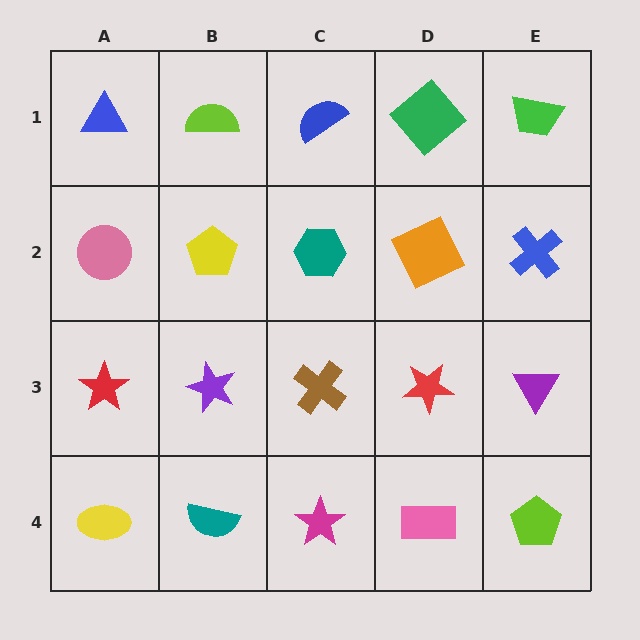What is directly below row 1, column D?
An orange square.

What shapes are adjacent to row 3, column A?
A pink circle (row 2, column A), a yellow ellipse (row 4, column A), a purple star (row 3, column B).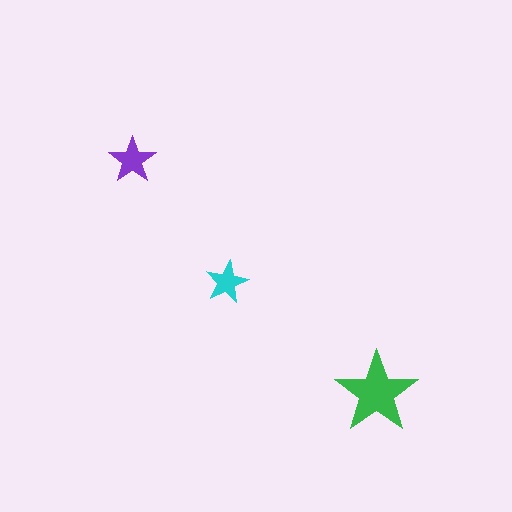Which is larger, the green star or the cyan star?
The green one.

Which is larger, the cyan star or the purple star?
The purple one.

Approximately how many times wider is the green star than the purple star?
About 2 times wider.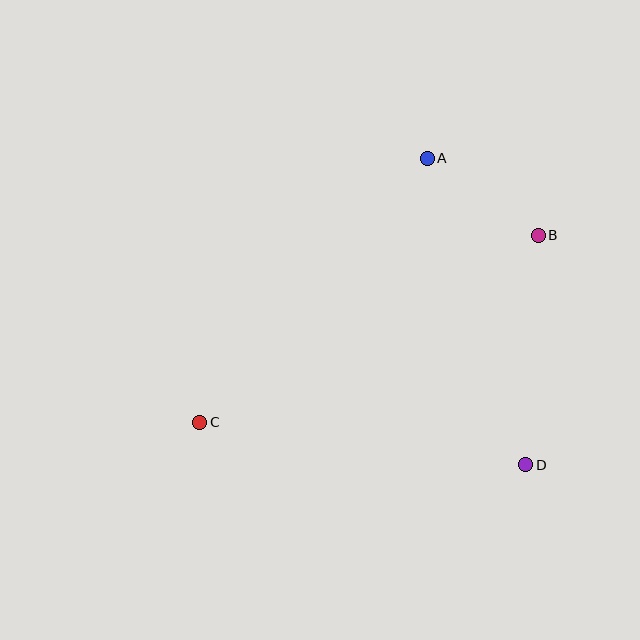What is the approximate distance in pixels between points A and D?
The distance between A and D is approximately 322 pixels.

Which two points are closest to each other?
Points A and B are closest to each other.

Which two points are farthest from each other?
Points B and C are farthest from each other.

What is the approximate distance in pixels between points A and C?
The distance between A and C is approximately 348 pixels.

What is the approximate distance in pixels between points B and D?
The distance between B and D is approximately 230 pixels.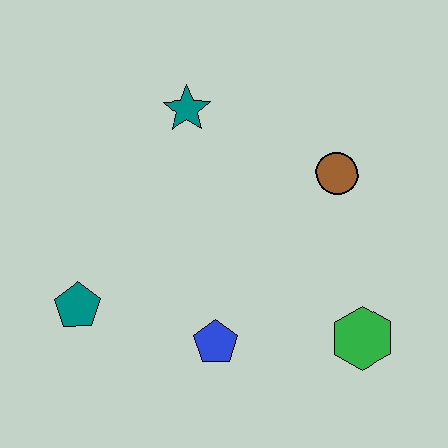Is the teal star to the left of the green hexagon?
Yes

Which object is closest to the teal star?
The brown circle is closest to the teal star.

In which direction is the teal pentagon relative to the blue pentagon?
The teal pentagon is to the left of the blue pentagon.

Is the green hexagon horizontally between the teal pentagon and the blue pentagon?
No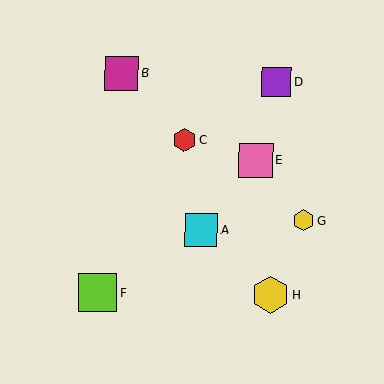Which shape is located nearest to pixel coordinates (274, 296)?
The yellow hexagon (labeled H) at (270, 295) is nearest to that location.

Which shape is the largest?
The lime square (labeled F) is the largest.